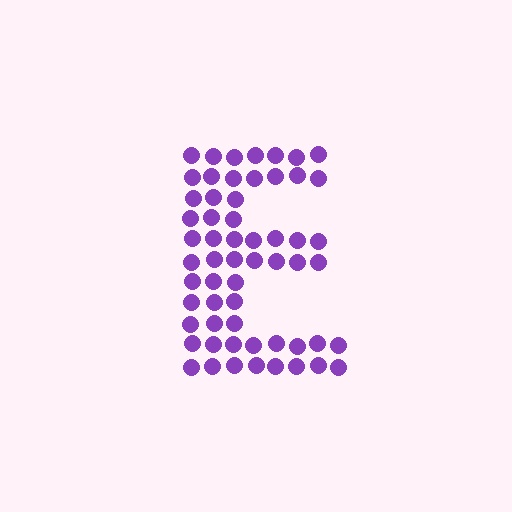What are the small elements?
The small elements are circles.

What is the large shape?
The large shape is the letter E.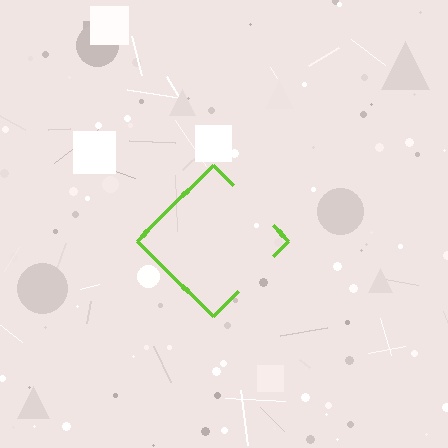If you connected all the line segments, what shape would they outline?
They would outline a diamond.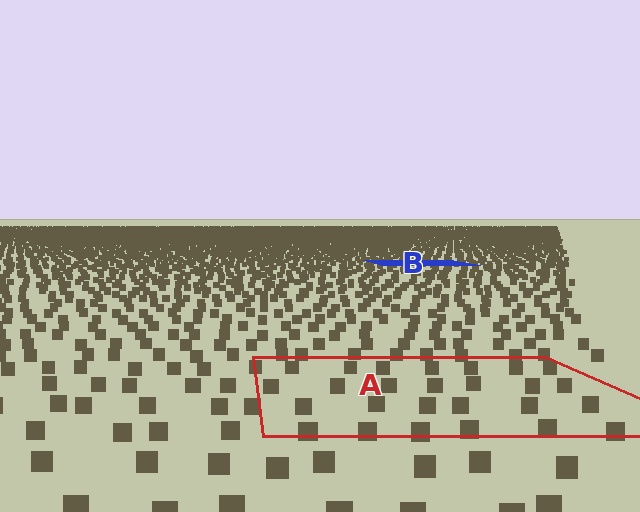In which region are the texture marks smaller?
The texture marks are smaller in region B, because it is farther away.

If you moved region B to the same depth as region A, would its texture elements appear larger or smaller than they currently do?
They would appear larger. At a closer depth, the same texture elements are projected at a bigger on-screen size.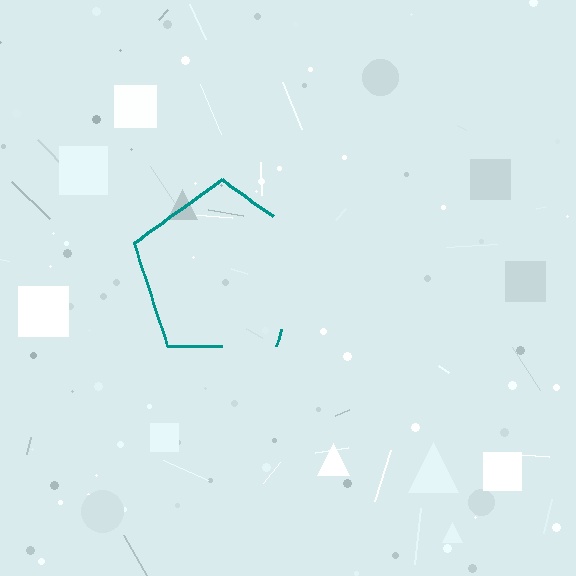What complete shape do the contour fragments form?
The contour fragments form a pentagon.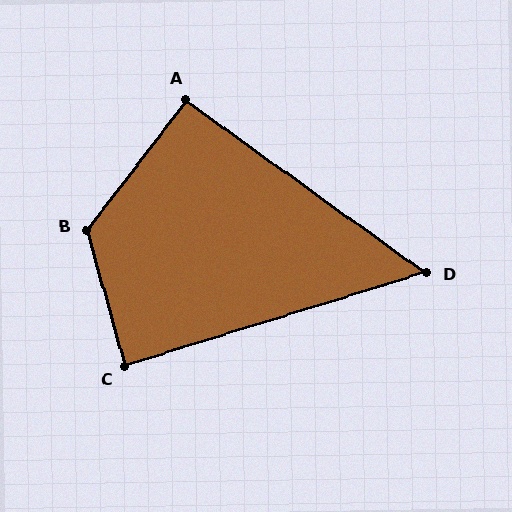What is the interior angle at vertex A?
Approximately 92 degrees (approximately right).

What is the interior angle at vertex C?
Approximately 88 degrees (approximately right).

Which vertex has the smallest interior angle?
D, at approximately 53 degrees.